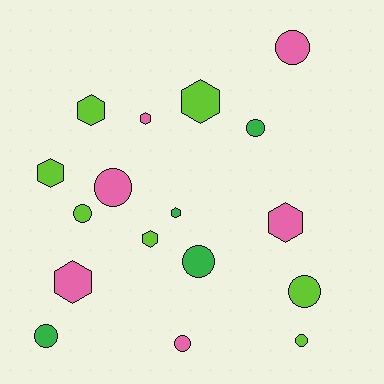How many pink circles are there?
There are 3 pink circles.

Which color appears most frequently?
Lime, with 7 objects.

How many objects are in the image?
There are 17 objects.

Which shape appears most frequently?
Circle, with 9 objects.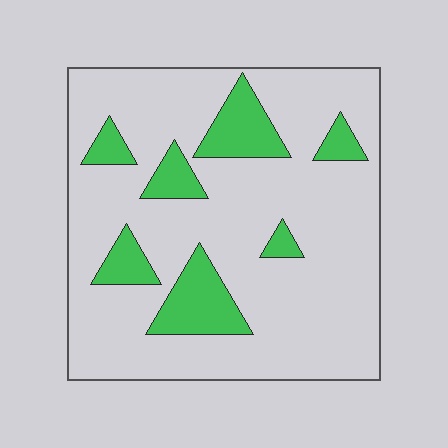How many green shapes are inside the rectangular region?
7.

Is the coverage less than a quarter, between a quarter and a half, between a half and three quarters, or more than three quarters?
Less than a quarter.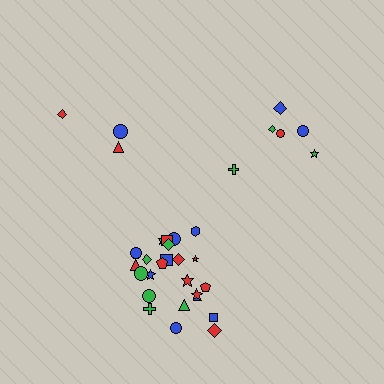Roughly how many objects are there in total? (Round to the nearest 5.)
Roughly 35 objects in total.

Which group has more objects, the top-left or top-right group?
The top-right group.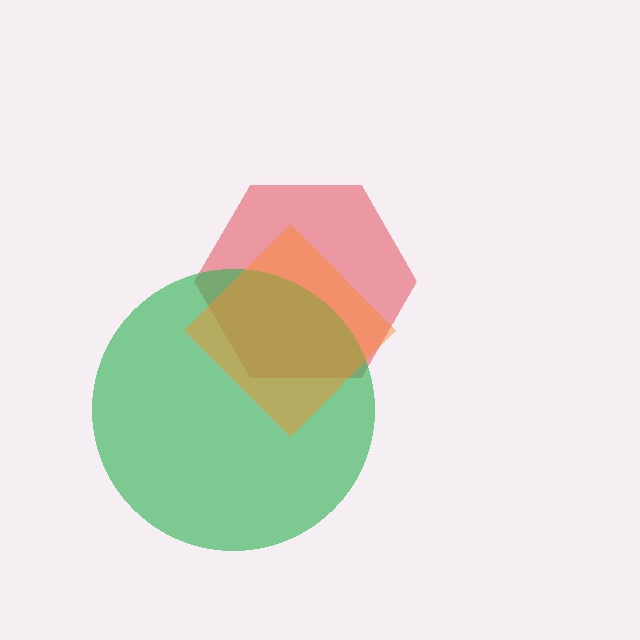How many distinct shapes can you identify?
There are 3 distinct shapes: a red hexagon, a green circle, an orange diamond.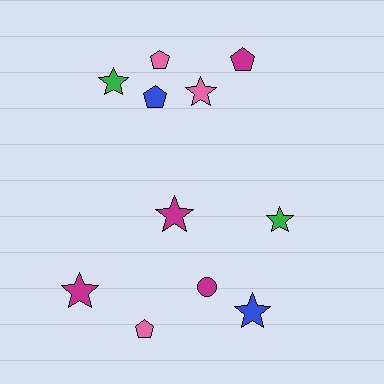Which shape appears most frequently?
Star, with 6 objects.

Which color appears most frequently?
Magenta, with 4 objects.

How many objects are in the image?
There are 11 objects.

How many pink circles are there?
There are no pink circles.